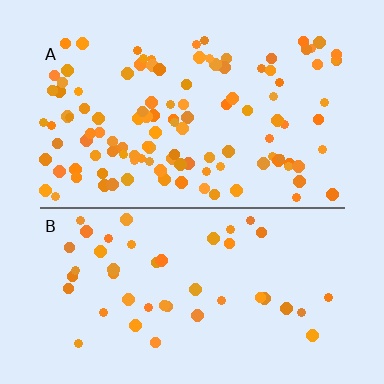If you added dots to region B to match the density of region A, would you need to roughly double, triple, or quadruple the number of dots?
Approximately triple.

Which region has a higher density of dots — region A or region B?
A (the top).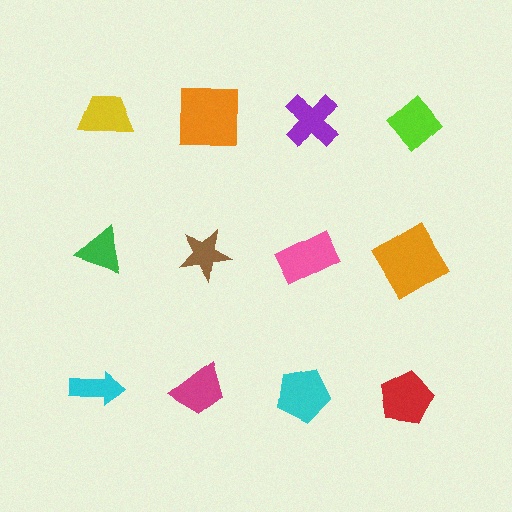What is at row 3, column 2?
A magenta trapezoid.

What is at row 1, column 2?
An orange square.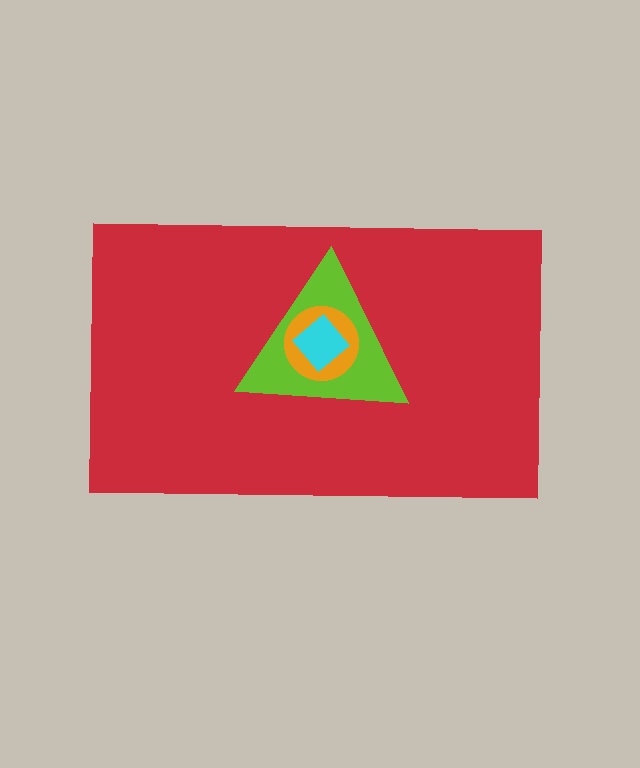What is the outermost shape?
The red rectangle.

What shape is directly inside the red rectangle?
The lime triangle.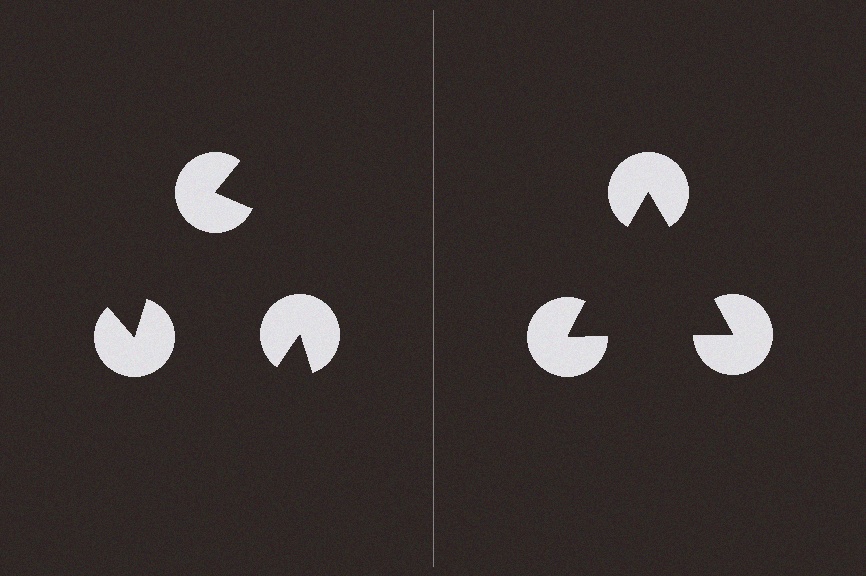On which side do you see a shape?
An illusory triangle appears on the right side. On the left side the wedge cuts are rotated, so no coherent shape forms.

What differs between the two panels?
The pac-man discs are positioned identically on both sides; only the wedge orientations differ. On the right they align to a triangle; on the left they are misaligned.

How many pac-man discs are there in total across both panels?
6 — 3 on each side.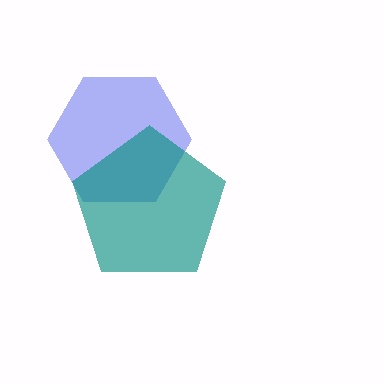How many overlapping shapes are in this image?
There are 2 overlapping shapes in the image.